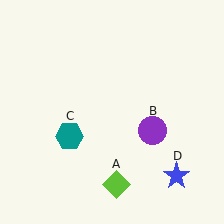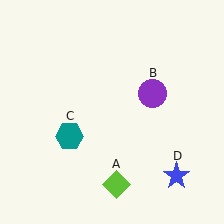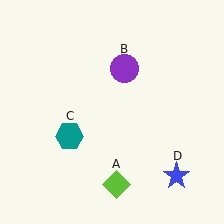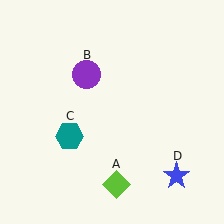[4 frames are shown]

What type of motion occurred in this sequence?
The purple circle (object B) rotated counterclockwise around the center of the scene.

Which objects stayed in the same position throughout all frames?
Lime diamond (object A) and teal hexagon (object C) and blue star (object D) remained stationary.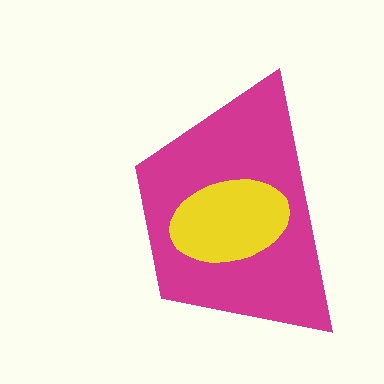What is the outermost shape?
The magenta trapezoid.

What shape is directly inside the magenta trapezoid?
The yellow ellipse.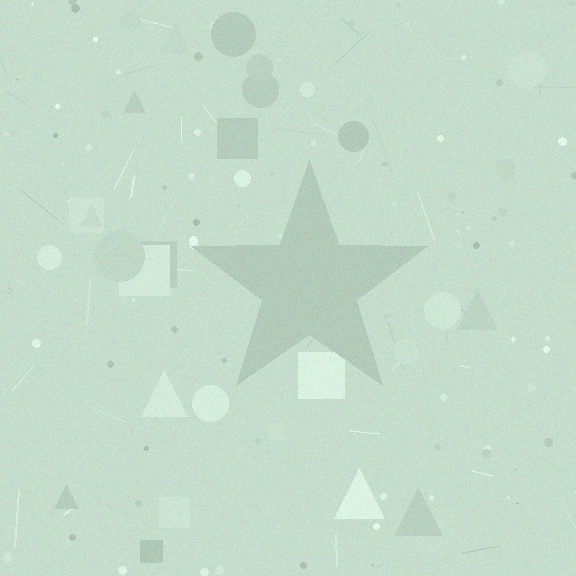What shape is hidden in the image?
A star is hidden in the image.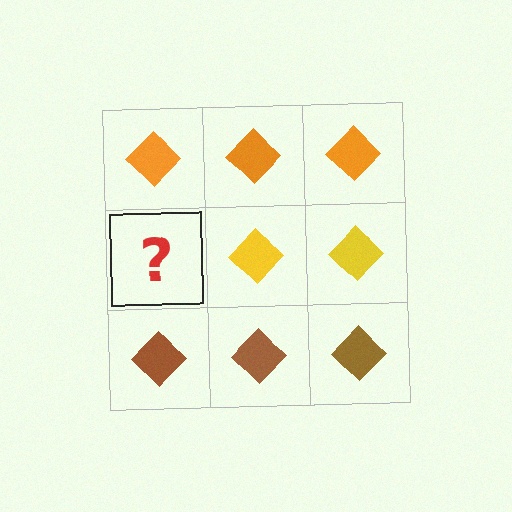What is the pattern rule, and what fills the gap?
The rule is that each row has a consistent color. The gap should be filled with a yellow diamond.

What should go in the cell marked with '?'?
The missing cell should contain a yellow diamond.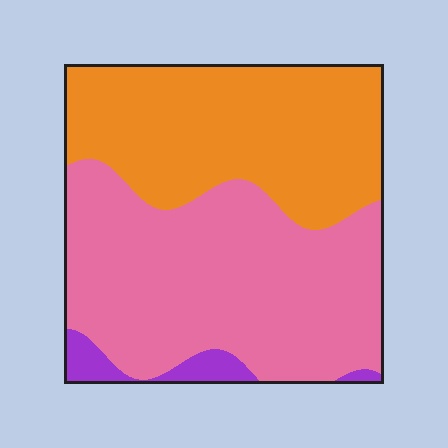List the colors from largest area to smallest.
From largest to smallest: pink, orange, purple.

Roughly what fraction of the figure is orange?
Orange covers 41% of the figure.